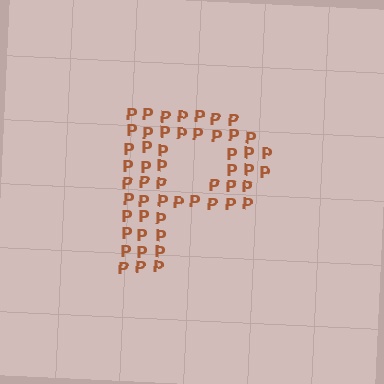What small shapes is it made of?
It is made of small letter P's.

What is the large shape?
The large shape is the letter P.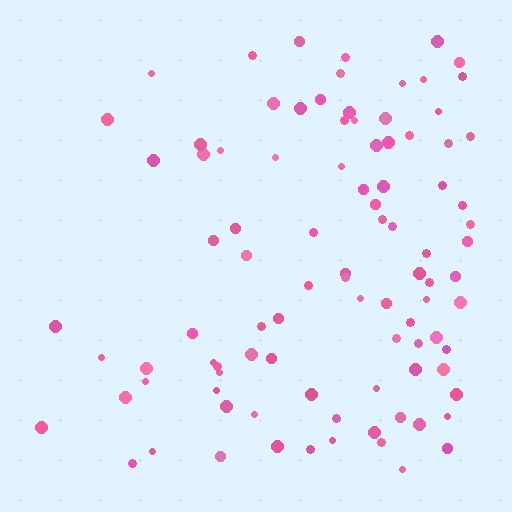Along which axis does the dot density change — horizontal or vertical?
Horizontal.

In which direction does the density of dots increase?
From left to right, with the right side densest.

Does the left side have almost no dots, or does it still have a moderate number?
Still a moderate number, just noticeably fewer than the right.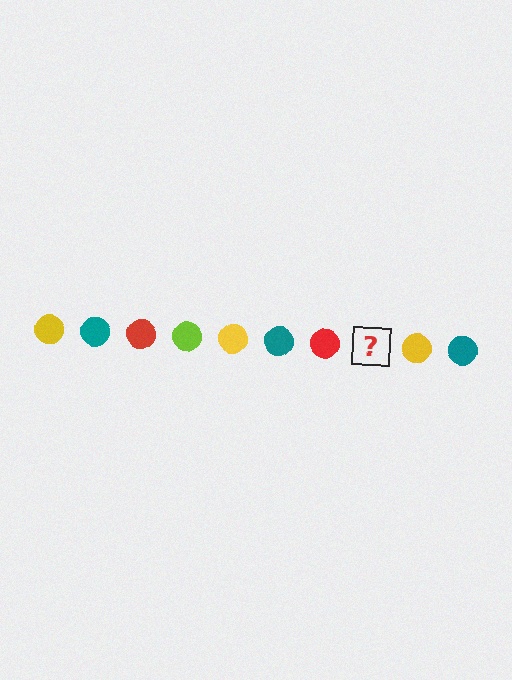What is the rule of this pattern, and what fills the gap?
The rule is that the pattern cycles through yellow, teal, red, lime circles. The gap should be filled with a lime circle.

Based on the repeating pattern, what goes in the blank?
The blank should be a lime circle.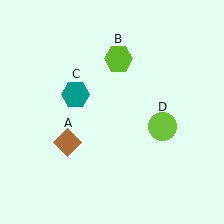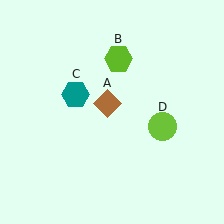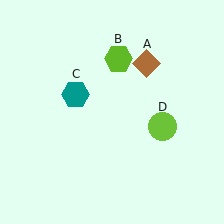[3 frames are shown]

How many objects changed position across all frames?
1 object changed position: brown diamond (object A).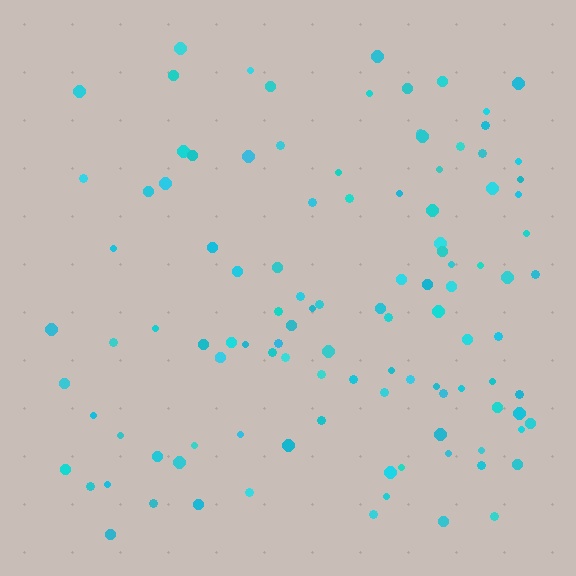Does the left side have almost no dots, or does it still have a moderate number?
Still a moderate number, just noticeably fewer than the right.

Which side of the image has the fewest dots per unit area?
The left.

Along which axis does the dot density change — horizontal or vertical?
Horizontal.